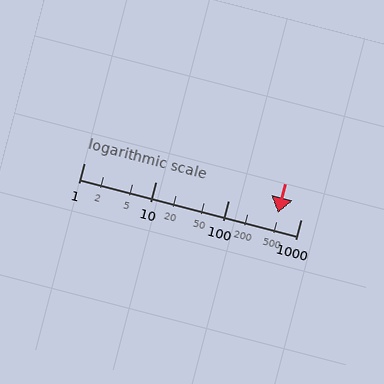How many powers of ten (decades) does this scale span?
The scale spans 3 decades, from 1 to 1000.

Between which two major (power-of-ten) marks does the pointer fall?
The pointer is between 100 and 1000.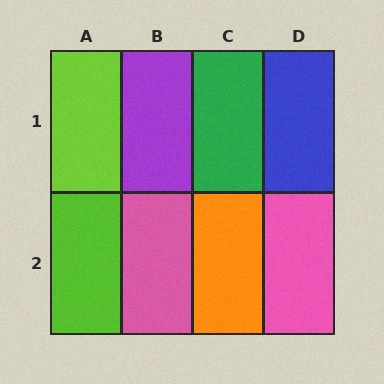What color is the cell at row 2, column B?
Pink.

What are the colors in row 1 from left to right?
Lime, purple, green, blue.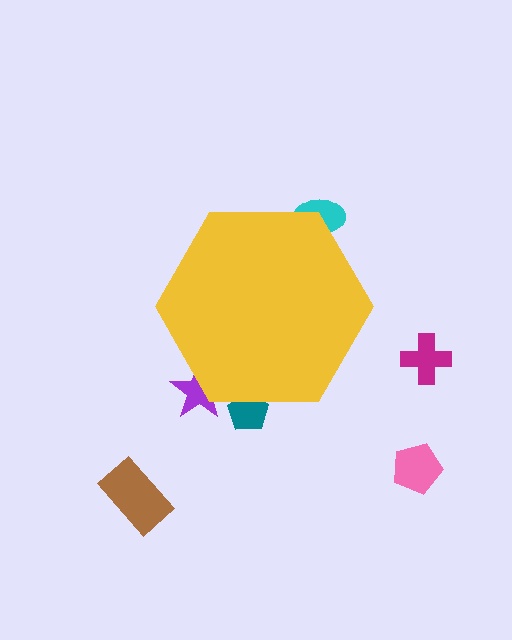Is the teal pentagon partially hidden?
Yes, the teal pentagon is partially hidden behind the yellow hexagon.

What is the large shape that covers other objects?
A yellow hexagon.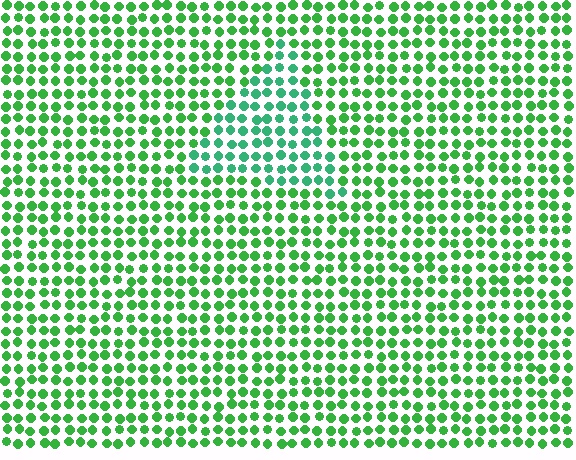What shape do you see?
I see a triangle.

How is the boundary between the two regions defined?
The boundary is defined purely by a slight shift in hue (about 28 degrees). Spacing, size, and orientation are identical on both sides.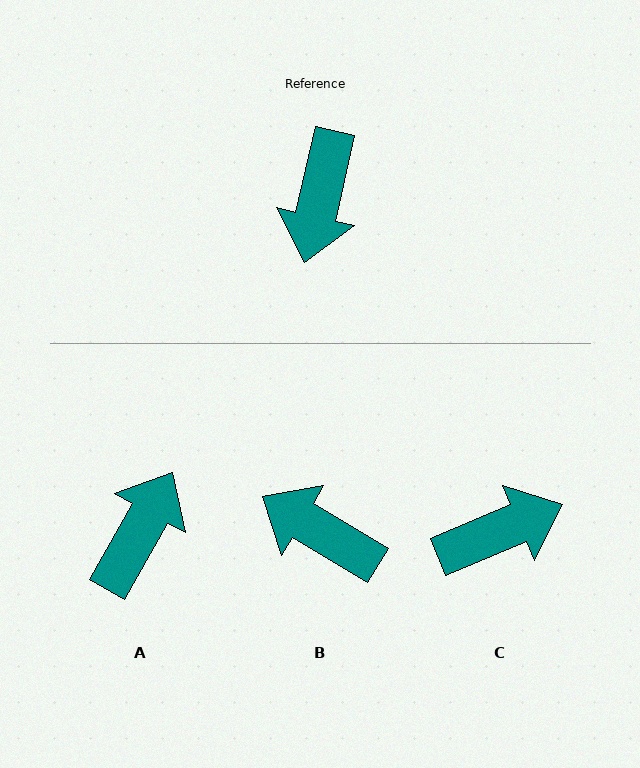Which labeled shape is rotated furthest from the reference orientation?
A, about 164 degrees away.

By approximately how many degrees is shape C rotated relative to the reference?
Approximately 126 degrees counter-clockwise.